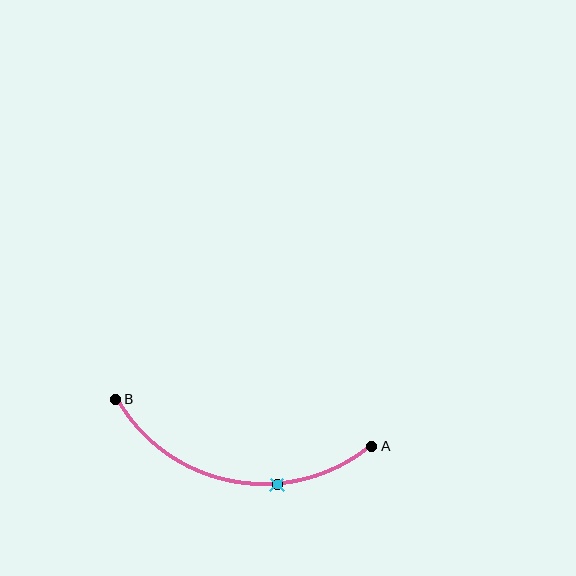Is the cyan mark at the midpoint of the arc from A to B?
No. The cyan mark lies on the arc but is closer to endpoint A. The arc midpoint would be at the point on the curve equidistant along the arc from both A and B.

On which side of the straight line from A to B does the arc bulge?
The arc bulges below the straight line connecting A and B.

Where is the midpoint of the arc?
The arc midpoint is the point on the curve farthest from the straight line joining A and B. It sits below that line.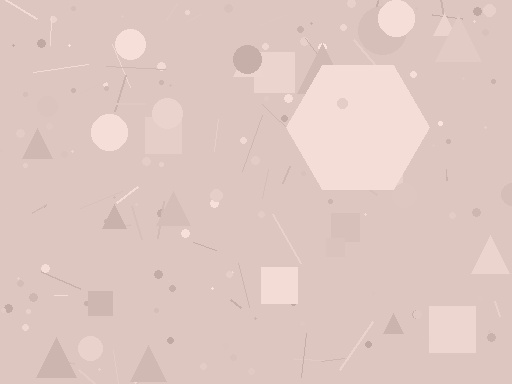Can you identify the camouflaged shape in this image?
The camouflaged shape is a hexagon.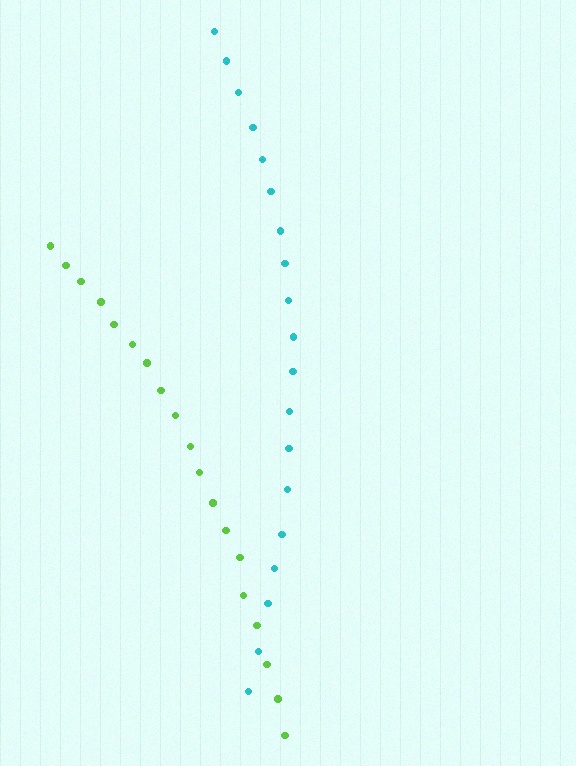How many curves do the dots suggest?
There are 2 distinct paths.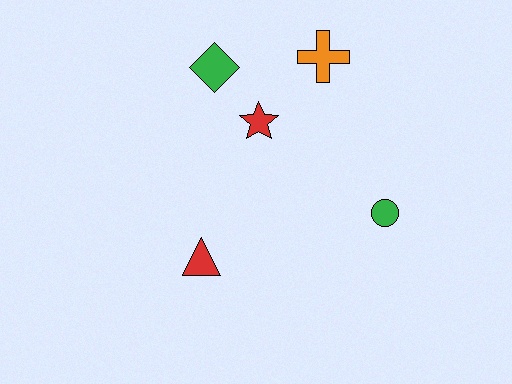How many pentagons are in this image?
There are no pentagons.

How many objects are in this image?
There are 5 objects.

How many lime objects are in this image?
There are no lime objects.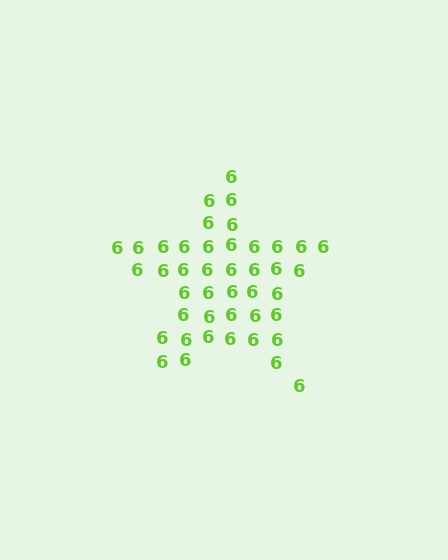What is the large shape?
The large shape is a star.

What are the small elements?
The small elements are digit 6's.